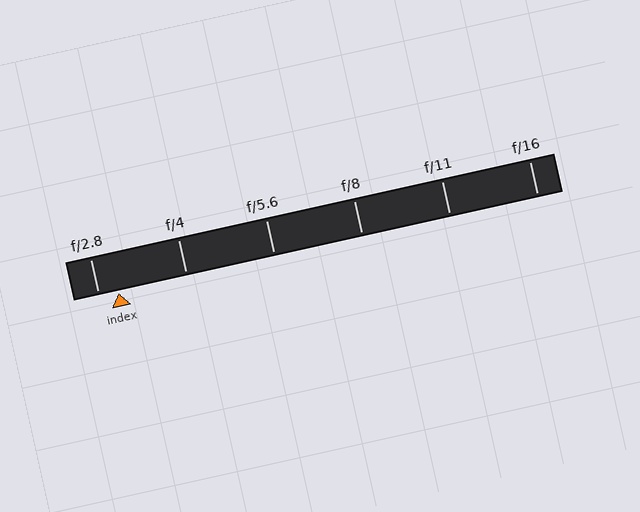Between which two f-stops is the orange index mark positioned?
The index mark is between f/2.8 and f/4.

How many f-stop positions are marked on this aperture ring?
There are 6 f-stop positions marked.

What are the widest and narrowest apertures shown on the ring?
The widest aperture shown is f/2.8 and the narrowest is f/16.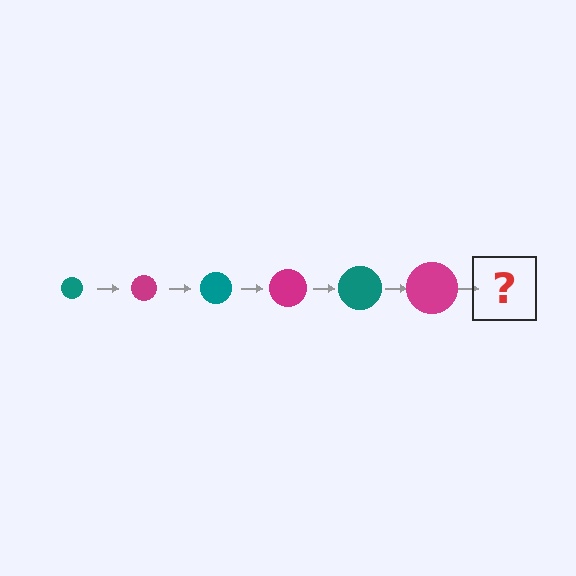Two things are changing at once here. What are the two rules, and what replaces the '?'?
The two rules are that the circle grows larger each step and the color cycles through teal and magenta. The '?' should be a teal circle, larger than the previous one.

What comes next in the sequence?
The next element should be a teal circle, larger than the previous one.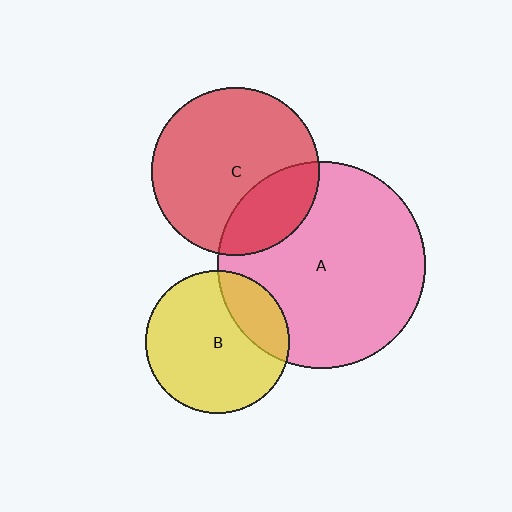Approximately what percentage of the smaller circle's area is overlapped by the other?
Approximately 25%.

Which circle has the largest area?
Circle A (pink).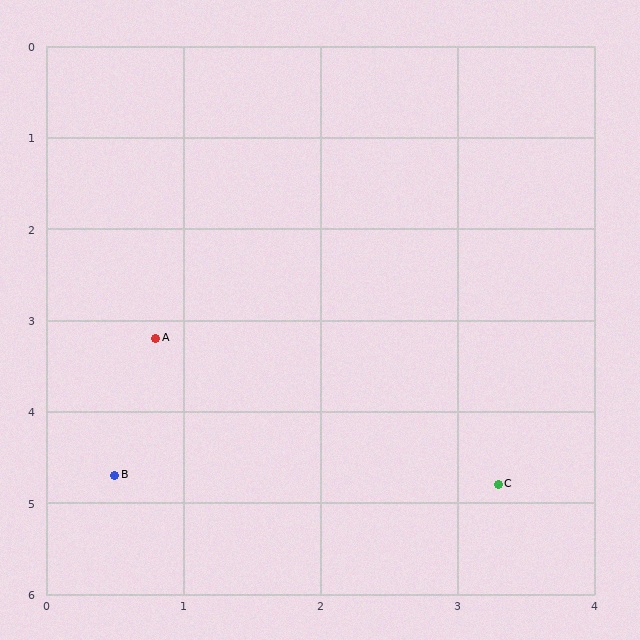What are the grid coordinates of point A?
Point A is at approximately (0.8, 3.2).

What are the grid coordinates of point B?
Point B is at approximately (0.5, 4.7).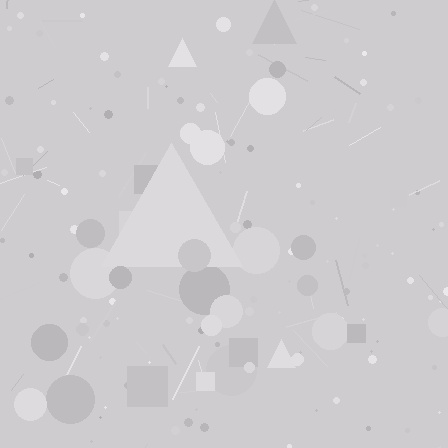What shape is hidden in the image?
A triangle is hidden in the image.